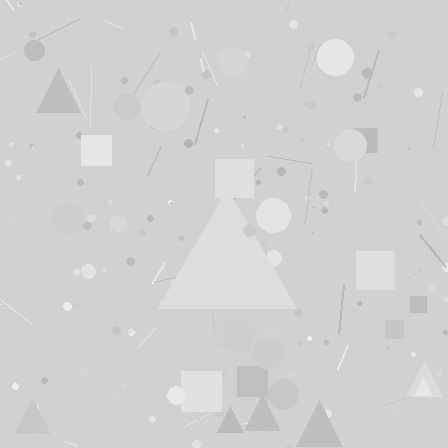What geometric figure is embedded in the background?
A triangle is embedded in the background.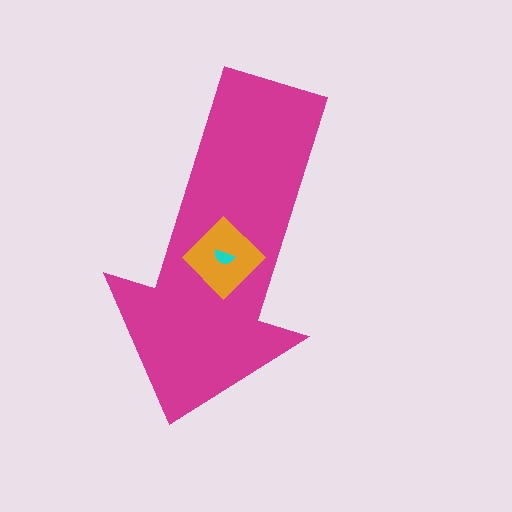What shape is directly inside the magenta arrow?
The orange diamond.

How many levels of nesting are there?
3.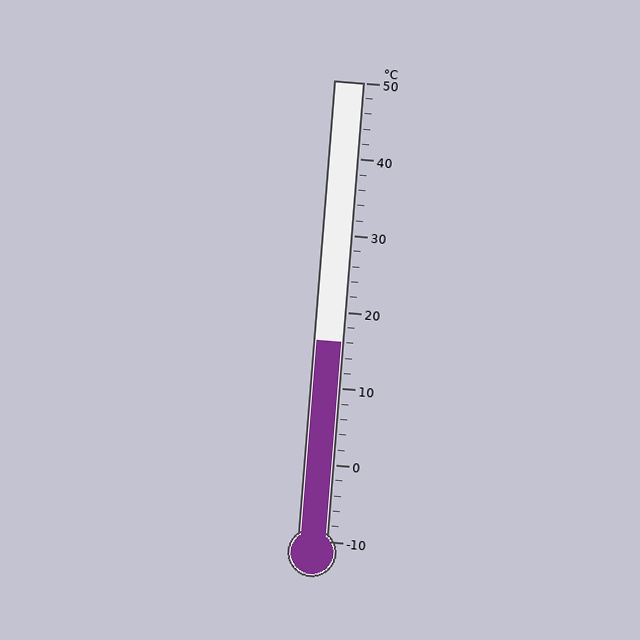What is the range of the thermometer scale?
The thermometer scale ranges from -10°C to 50°C.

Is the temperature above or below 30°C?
The temperature is below 30°C.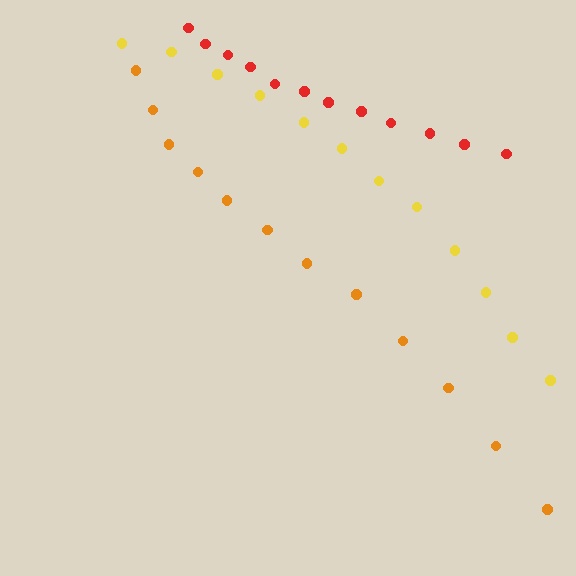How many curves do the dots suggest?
There are 3 distinct paths.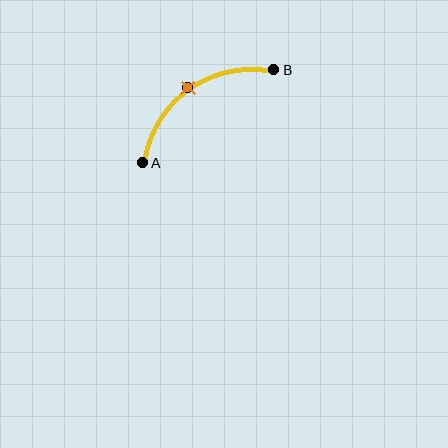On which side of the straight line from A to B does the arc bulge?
The arc bulges above and to the left of the straight line connecting A and B.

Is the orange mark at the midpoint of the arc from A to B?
Yes. The orange mark lies on the arc at equal arc-length from both A and B — it is the arc midpoint.